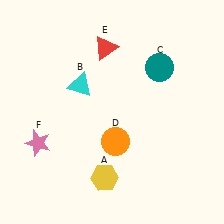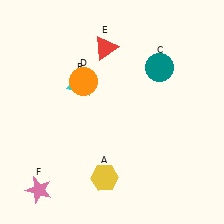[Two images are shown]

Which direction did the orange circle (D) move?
The orange circle (D) moved up.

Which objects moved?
The objects that moved are: the orange circle (D), the pink star (F).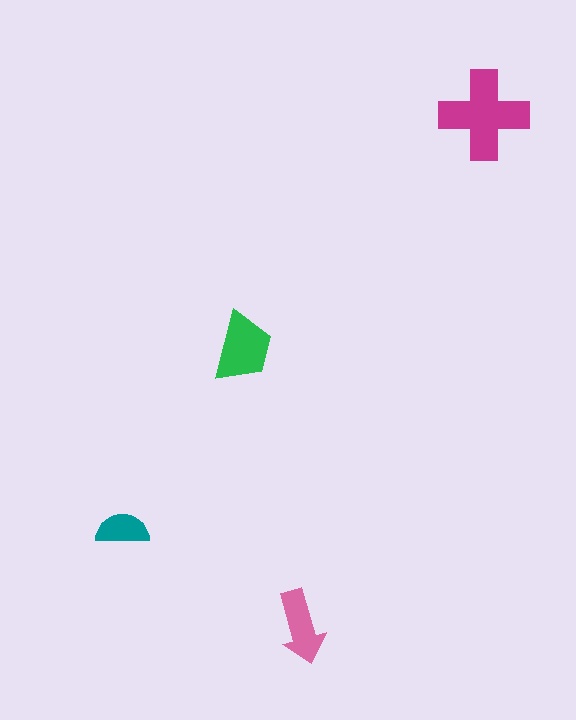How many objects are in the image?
There are 4 objects in the image.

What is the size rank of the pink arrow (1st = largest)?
3rd.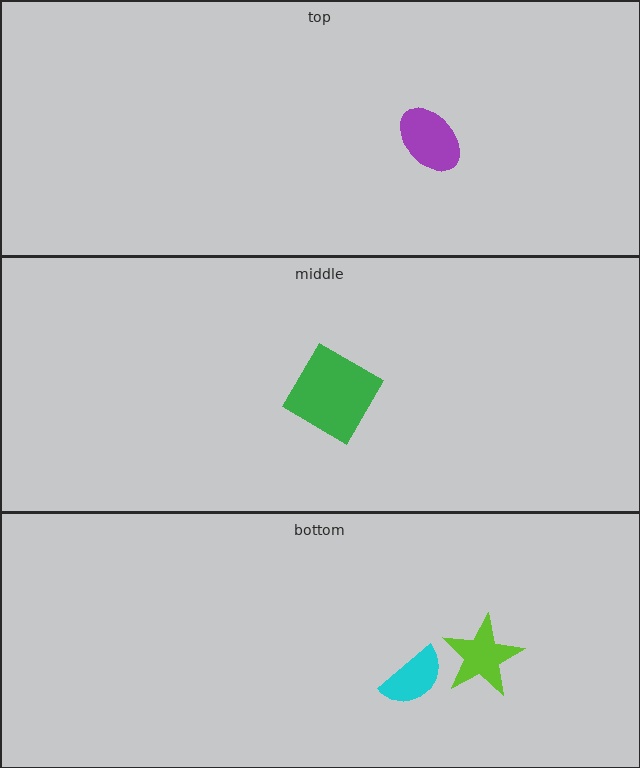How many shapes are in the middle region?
1.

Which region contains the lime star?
The bottom region.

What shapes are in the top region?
The purple ellipse.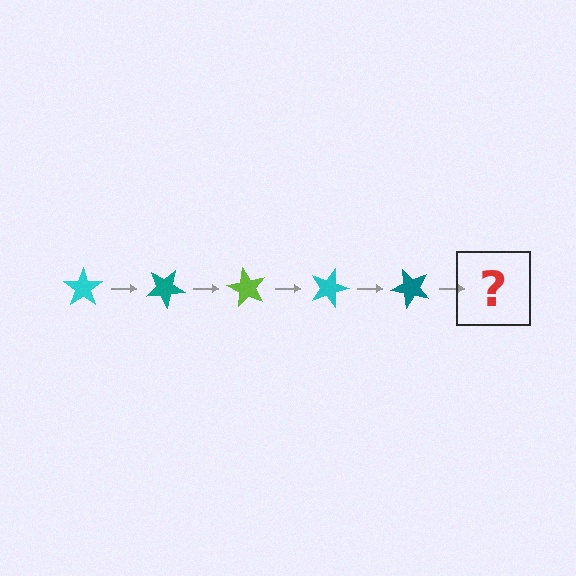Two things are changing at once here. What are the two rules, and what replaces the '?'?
The two rules are that it rotates 30 degrees each step and the color cycles through cyan, teal, and lime. The '?' should be a lime star, rotated 150 degrees from the start.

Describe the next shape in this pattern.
It should be a lime star, rotated 150 degrees from the start.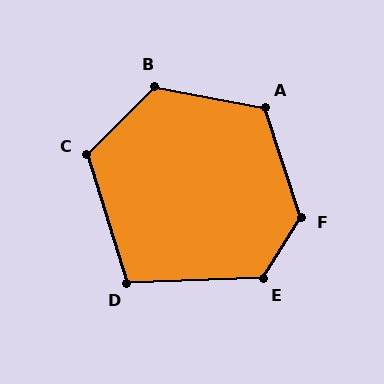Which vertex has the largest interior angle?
F, at approximately 130 degrees.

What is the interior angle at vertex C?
Approximately 117 degrees (obtuse).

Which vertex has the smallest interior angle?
D, at approximately 106 degrees.